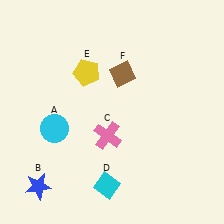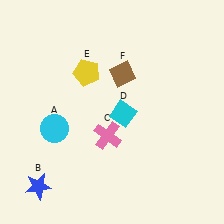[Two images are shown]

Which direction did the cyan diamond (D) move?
The cyan diamond (D) moved up.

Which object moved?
The cyan diamond (D) moved up.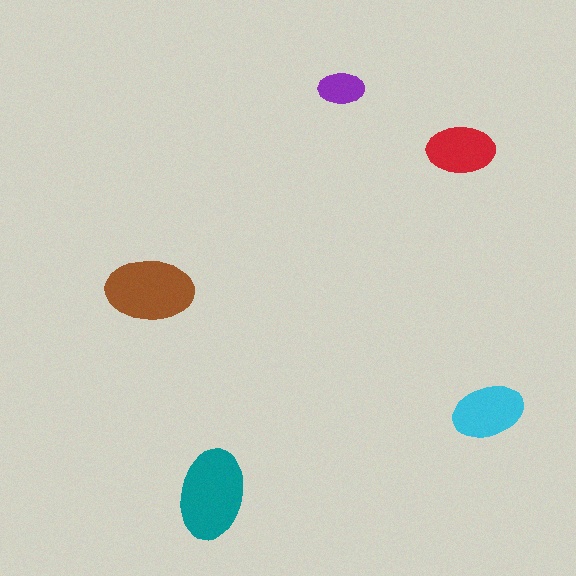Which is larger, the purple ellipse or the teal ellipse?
The teal one.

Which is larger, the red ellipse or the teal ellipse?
The teal one.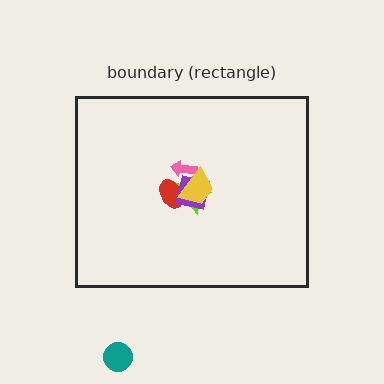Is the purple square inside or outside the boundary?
Inside.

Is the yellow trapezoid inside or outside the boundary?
Inside.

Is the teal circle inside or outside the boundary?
Outside.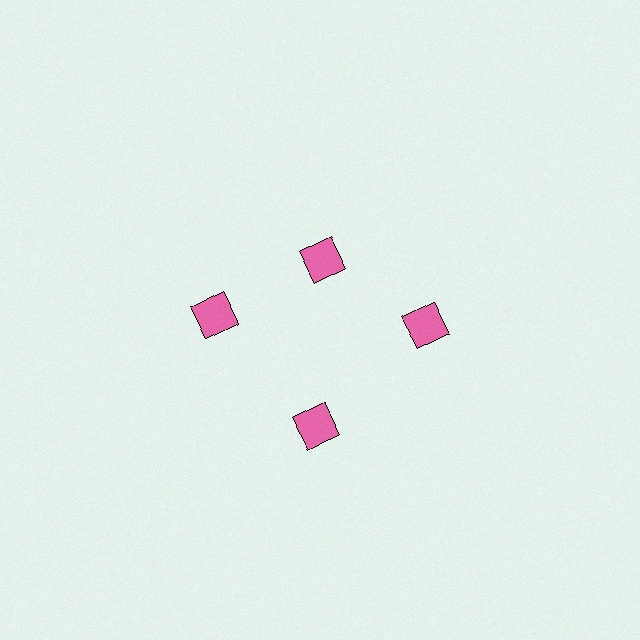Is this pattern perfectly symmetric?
No. The 4 pink squares are arranged in a ring, but one element near the 12 o'clock position is pulled inward toward the center, breaking the 4-fold rotational symmetry.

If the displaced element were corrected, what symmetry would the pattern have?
It would have 4-fold rotational symmetry — the pattern would map onto itself every 90 degrees.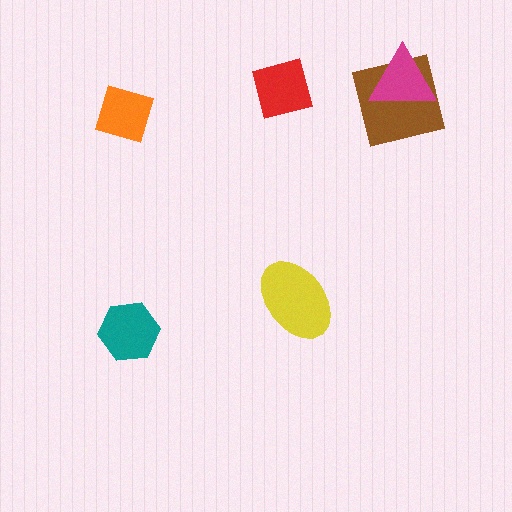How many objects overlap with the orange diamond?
0 objects overlap with the orange diamond.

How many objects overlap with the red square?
0 objects overlap with the red square.